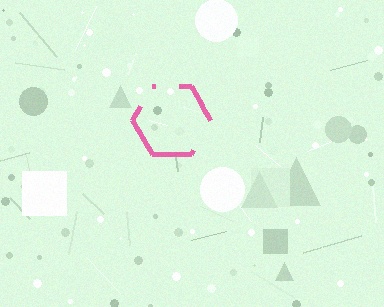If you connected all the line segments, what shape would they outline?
They would outline a hexagon.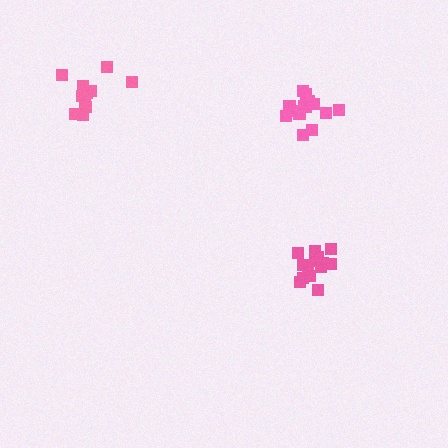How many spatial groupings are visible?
There are 3 spatial groupings.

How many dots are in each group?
Group 1: 11 dots, Group 2: 14 dots, Group 3: 14 dots (39 total).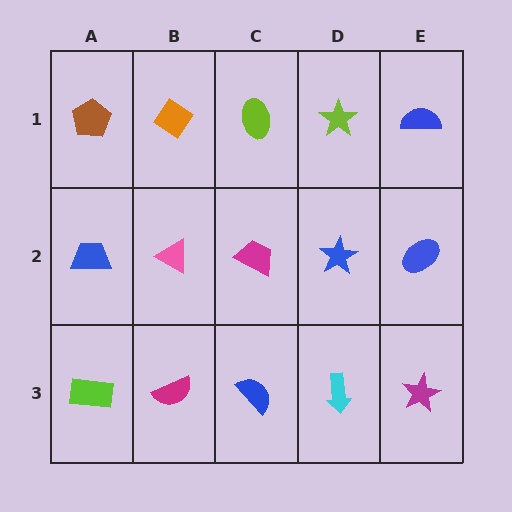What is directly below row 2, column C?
A blue semicircle.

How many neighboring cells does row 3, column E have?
2.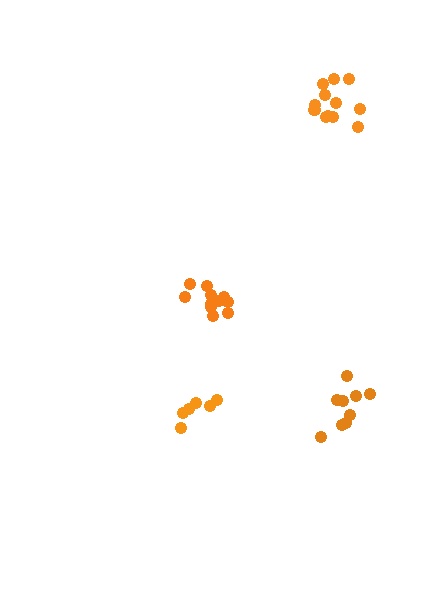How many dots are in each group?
Group 1: 9 dots, Group 2: 6 dots, Group 3: 12 dots, Group 4: 11 dots (38 total).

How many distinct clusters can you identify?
There are 4 distinct clusters.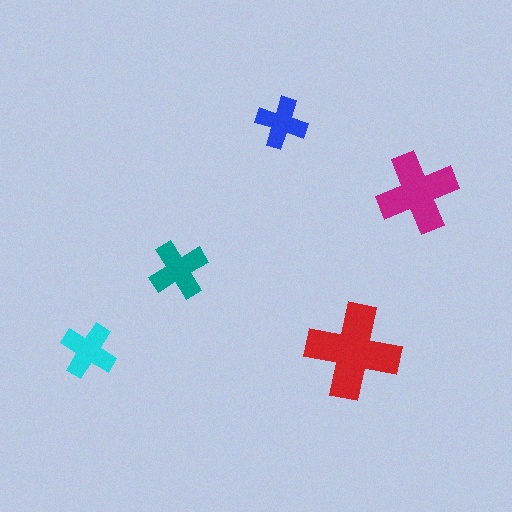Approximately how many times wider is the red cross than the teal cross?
About 1.5 times wider.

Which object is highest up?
The blue cross is topmost.